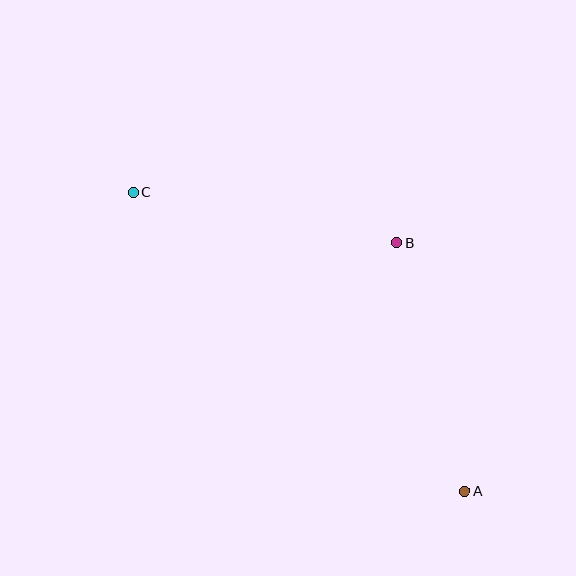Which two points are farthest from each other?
Points A and C are farthest from each other.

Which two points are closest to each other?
Points A and B are closest to each other.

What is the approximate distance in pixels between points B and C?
The distance between B and C is approximately 268 pixels.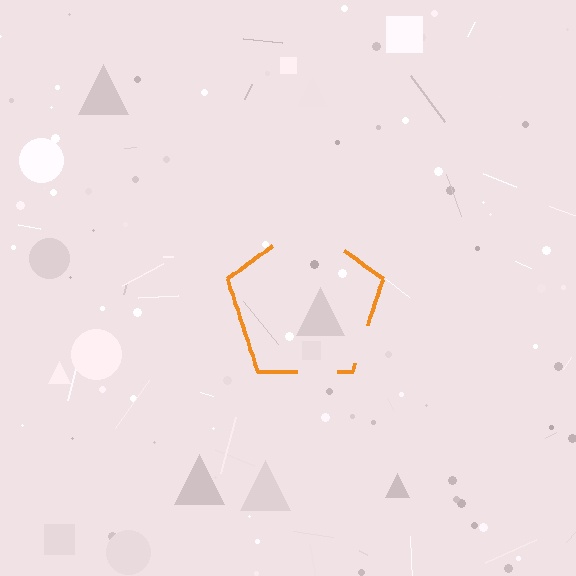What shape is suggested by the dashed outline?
The dashed outline suggests a pentagon.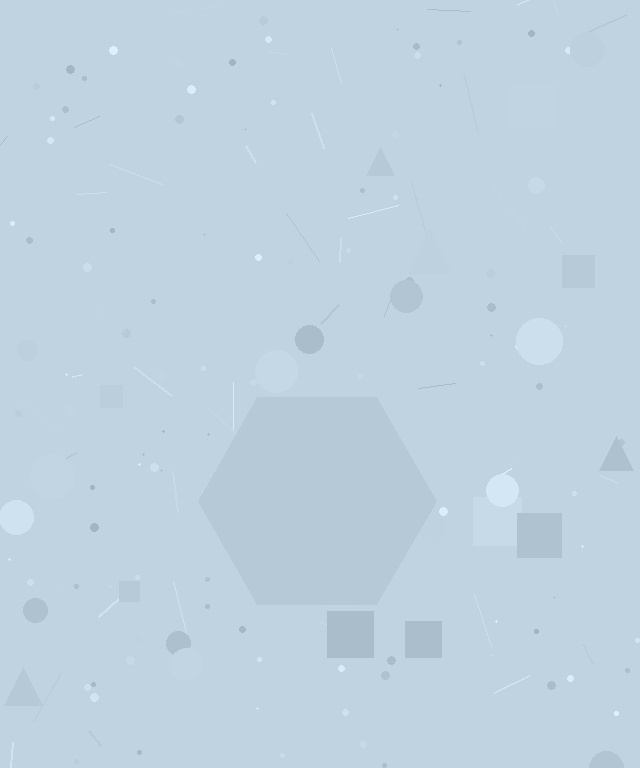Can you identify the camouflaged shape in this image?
The camouflaged shape is a hexagon.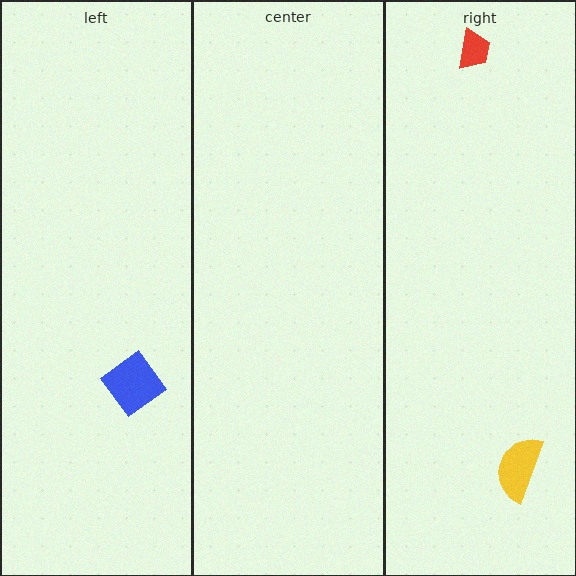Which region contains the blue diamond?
The left region.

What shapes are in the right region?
The yellow semicircle, the red trapezoid.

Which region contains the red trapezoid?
The right region.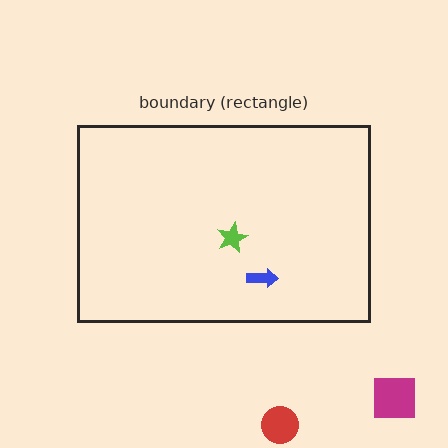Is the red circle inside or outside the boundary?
Outside.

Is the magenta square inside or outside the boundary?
Outside.